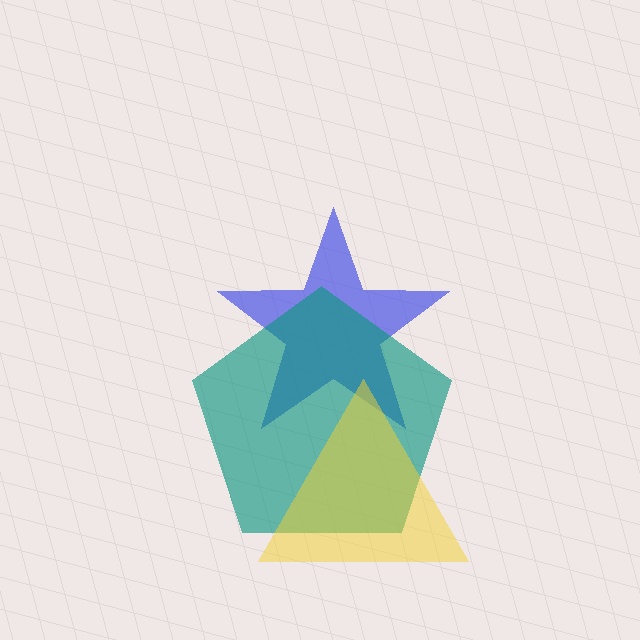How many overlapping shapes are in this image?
There are 3 overlapping shapes in the image.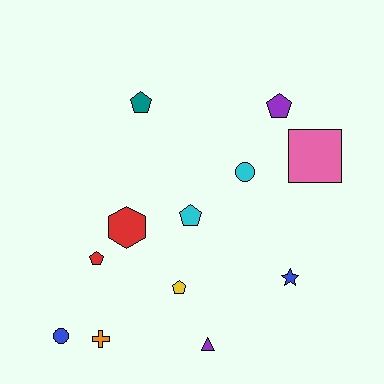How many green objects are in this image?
There are no green objects.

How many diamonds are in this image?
There are no diamonds.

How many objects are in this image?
There are 12 objects.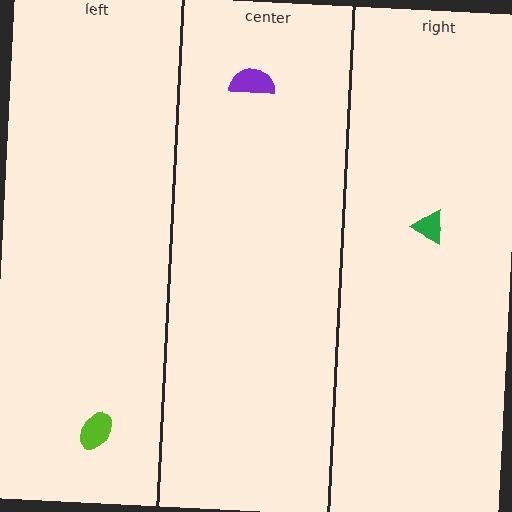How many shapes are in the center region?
1.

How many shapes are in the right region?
1.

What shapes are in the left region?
The lime ellipse.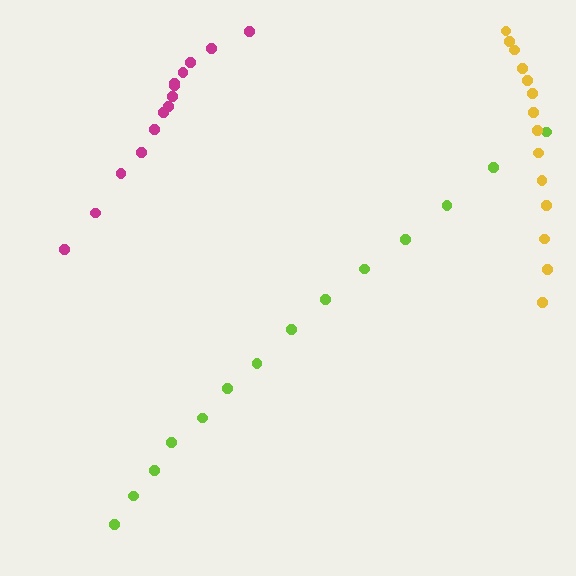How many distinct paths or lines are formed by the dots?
There are 3 distinct paths.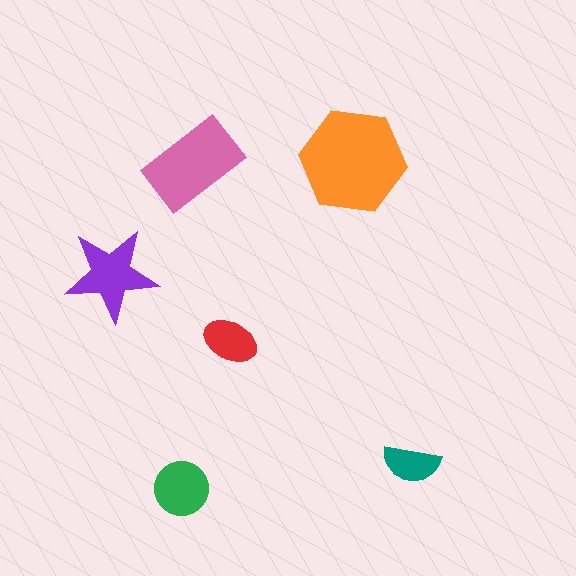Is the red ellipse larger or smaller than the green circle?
Smaller.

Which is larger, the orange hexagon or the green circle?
The orange hexagon.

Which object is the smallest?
The teal semicircle.